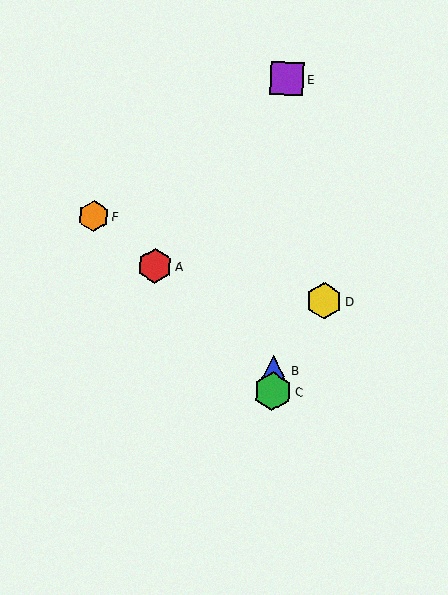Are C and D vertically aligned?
No, C is at x≈273 and D is at x≈324.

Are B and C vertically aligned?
Yes, both are at x≈274.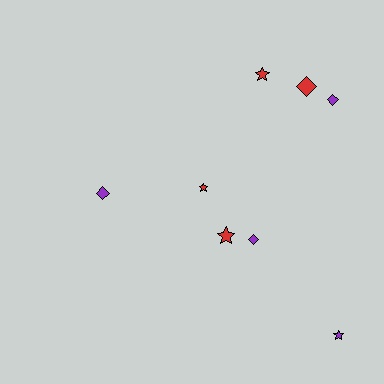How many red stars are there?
There are 3 red stars.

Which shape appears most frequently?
Diamond, with 4 objects.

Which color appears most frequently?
Red, with 4 objects.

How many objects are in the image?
There are 8 objects.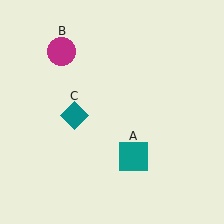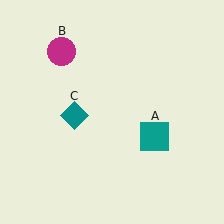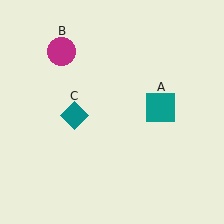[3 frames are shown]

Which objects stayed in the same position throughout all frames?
Magenta circle (object B) and teal diamond (object C) remained stationary.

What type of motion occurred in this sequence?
The teal square (object A) rotated counterclockwise around the center of the scene.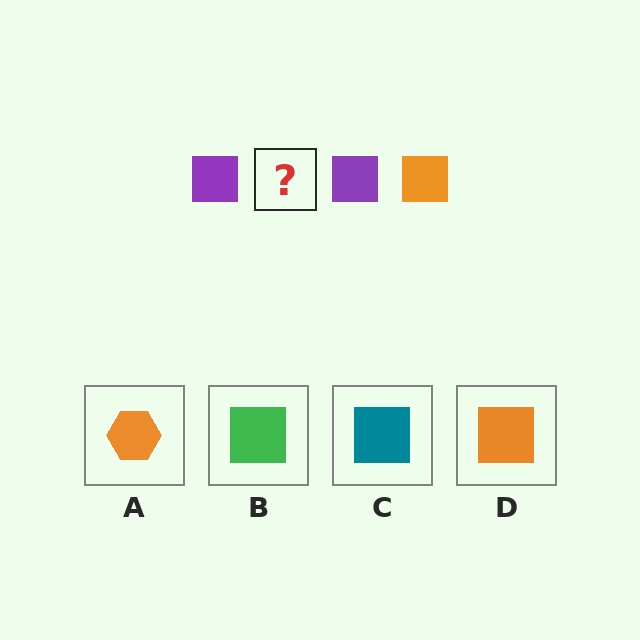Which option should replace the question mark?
Option D.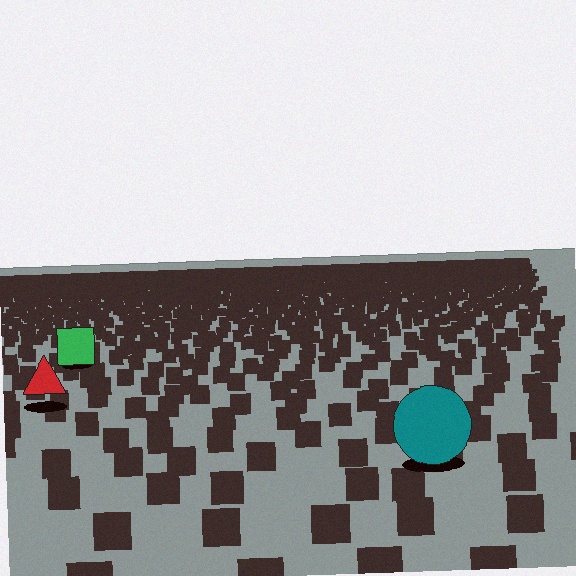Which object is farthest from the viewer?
The green square is farthest from the viewer. It appears smaller and the ground texture around it is denser.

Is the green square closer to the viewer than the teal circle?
No. The teal circle is closer — you can tell from the texture gradient: the ground texture is coarser near it.